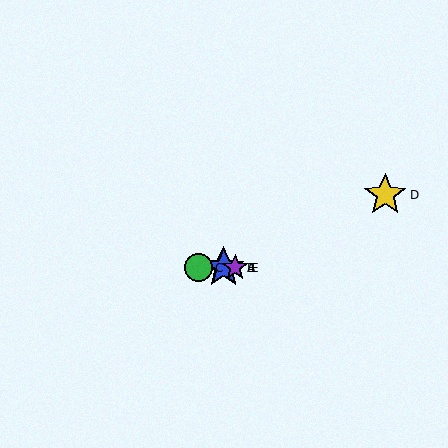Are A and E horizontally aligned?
Yes, both are at y≈268.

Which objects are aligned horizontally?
Objects A, B, C, E are aligned horizontally.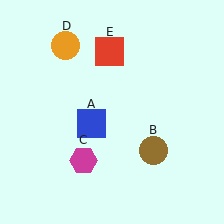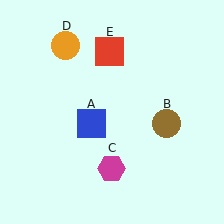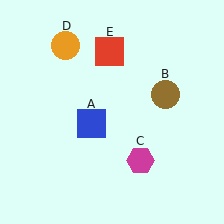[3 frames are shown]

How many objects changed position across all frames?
2 objects changed position: brown circle (object B), magenta hexagon (object C).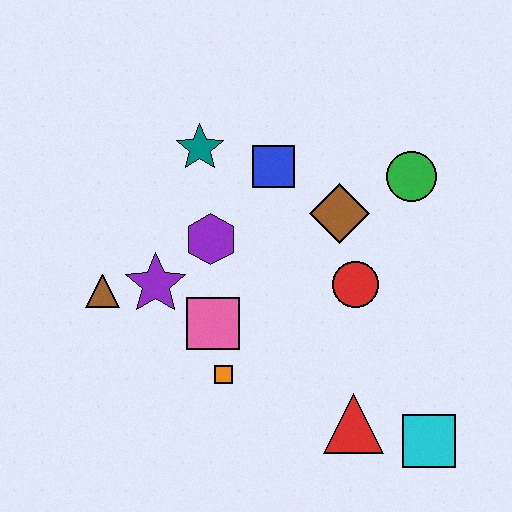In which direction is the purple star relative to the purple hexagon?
The purple star is to the left of the purple hexagon.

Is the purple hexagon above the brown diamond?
No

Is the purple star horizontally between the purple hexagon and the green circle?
No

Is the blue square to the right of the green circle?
No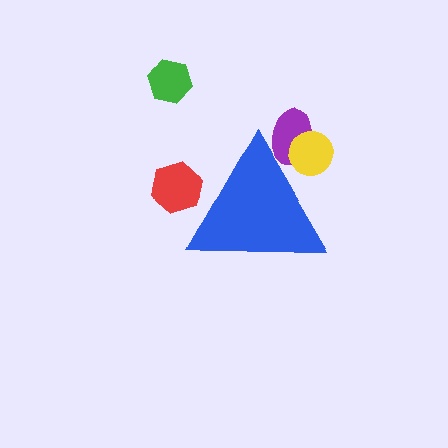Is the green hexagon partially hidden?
No, the green hexagon is fully visible.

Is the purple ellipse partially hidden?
Yes, the purple ellipse is partially hidden behind the blue triangle.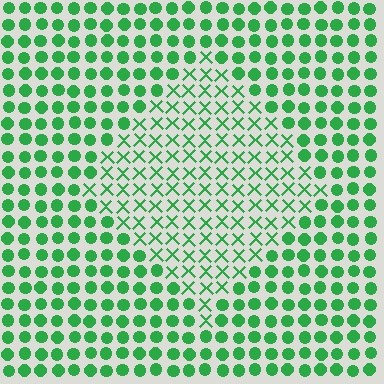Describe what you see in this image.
The image is filled with small green elements arranged in a uniform grid. A diamond-shaped region contains X marks, while the surrounding area contains circles. The boundary is defined purely by the change in element shape.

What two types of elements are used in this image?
The image uses X marks inside the diamond region and circles outside it.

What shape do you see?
I see a diamond.